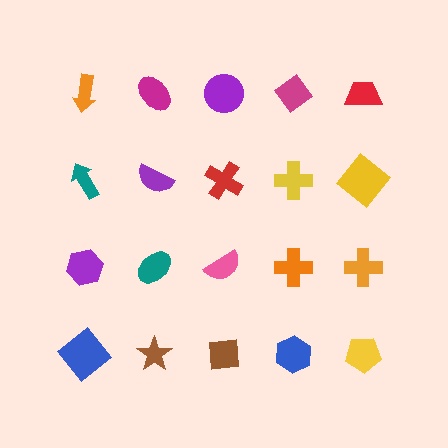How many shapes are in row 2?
5 shapes.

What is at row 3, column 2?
A teal ellipse.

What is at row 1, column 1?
An orange arrow.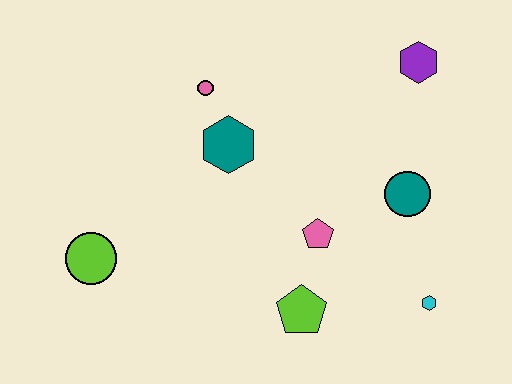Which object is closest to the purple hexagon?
The teal circle is closest to the purple hexagon.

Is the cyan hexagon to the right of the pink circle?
Yes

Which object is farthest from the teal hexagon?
The cyan hexagon is farthest from the teal hexagon.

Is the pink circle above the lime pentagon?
Yes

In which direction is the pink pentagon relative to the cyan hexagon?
The pink pentagon is to the left of the cyan hexagon.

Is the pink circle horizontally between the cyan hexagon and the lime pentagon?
No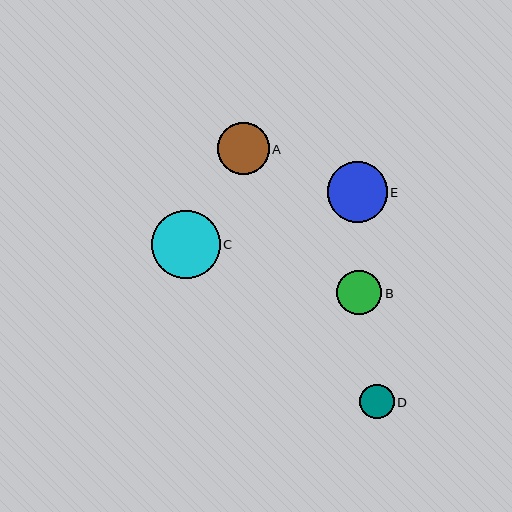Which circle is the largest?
Circle C is the largest with a size of approximately 69 pixels.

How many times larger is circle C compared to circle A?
Circle C is approximately 1.3 times the size of circle A.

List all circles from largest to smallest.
From largest to smallest: C, E, A, B, D.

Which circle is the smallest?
Circle D is the smallest with a size of approximately 34 pixels.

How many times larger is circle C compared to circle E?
Circle C is approximately 1.1 times the size of circle E.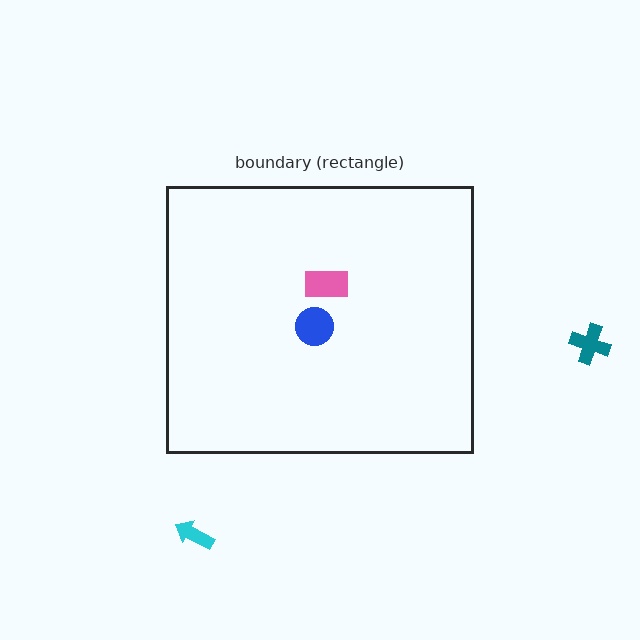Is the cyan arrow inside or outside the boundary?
Outside.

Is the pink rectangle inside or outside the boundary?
Inside.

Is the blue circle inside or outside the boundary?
Inside.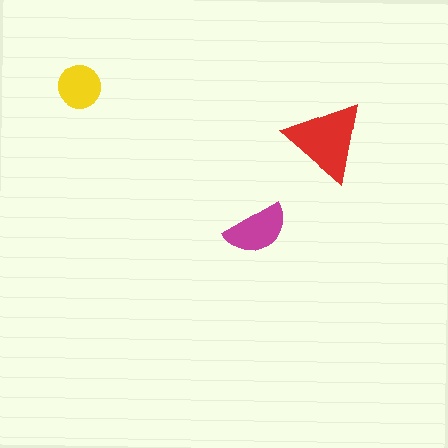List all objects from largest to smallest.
The red triangle, the magenta semicircle, the yellow circle.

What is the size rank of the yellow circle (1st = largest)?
3rd.